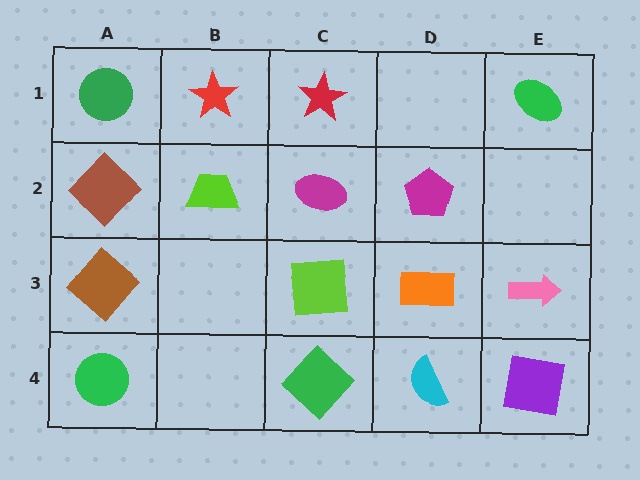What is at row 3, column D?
An orange rectangle.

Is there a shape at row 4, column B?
No, that cell is empty.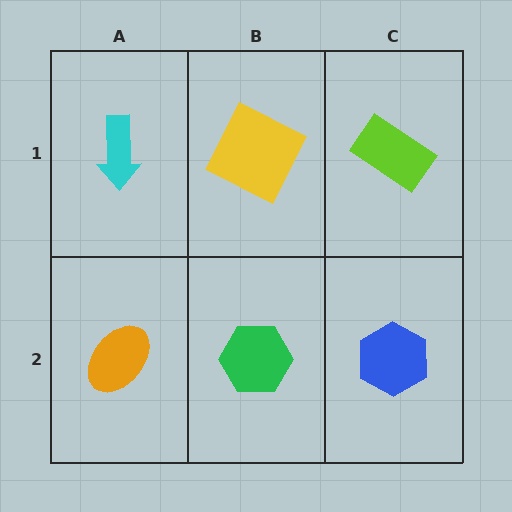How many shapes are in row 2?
3 shapes.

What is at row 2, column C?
A blue hexagon.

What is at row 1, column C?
A lime rectangle.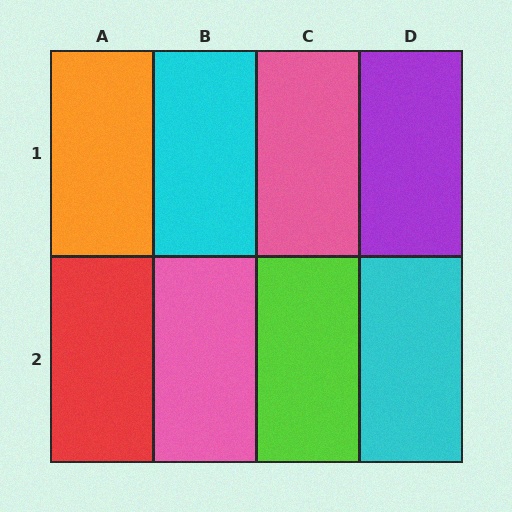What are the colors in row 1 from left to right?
Orange, cyan, pink, purple.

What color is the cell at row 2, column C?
Lime.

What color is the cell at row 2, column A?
Red.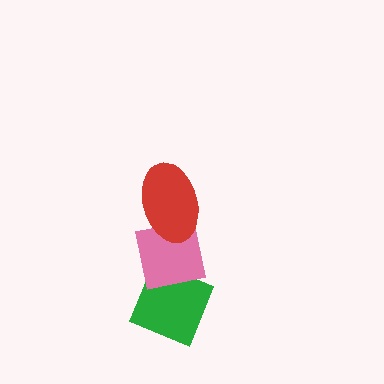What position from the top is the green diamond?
The green diamond is 3rd from the top.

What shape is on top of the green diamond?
The pink square is on top of the green diamond.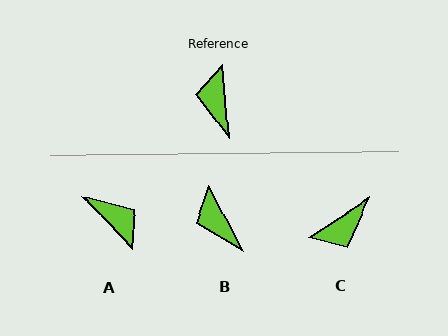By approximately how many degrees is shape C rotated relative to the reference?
Approximately 118 degrees counter-clockwise.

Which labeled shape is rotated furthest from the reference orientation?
A, about 143 degrees away.